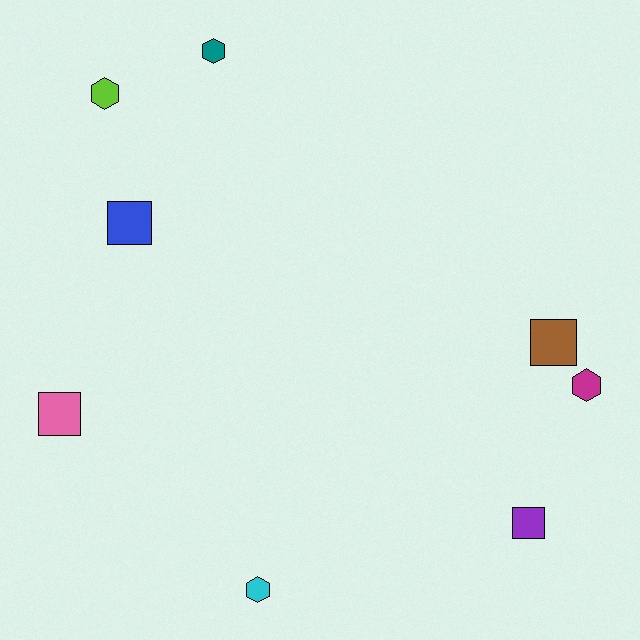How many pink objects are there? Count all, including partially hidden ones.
There is 1 pink object.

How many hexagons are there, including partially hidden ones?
There are 4 hexagons.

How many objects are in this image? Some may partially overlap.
There are 8 objects.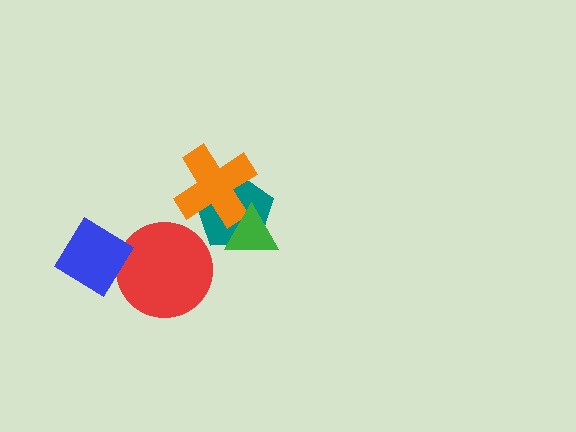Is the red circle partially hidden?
Yes, it is partially covered by another shape.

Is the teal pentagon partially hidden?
Yes, it is partially covered by another shape.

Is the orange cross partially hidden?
Yes, it is partially covered by another shape.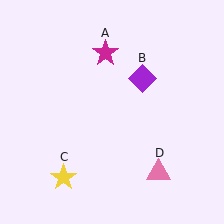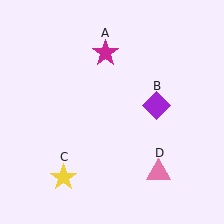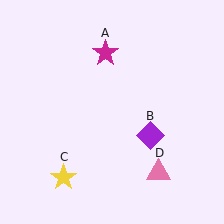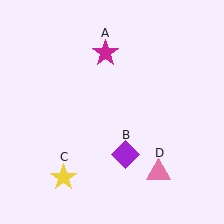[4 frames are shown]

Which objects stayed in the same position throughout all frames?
Magenta star (object A) and yellow star (object C) and pink triangle (object D) remained stationary.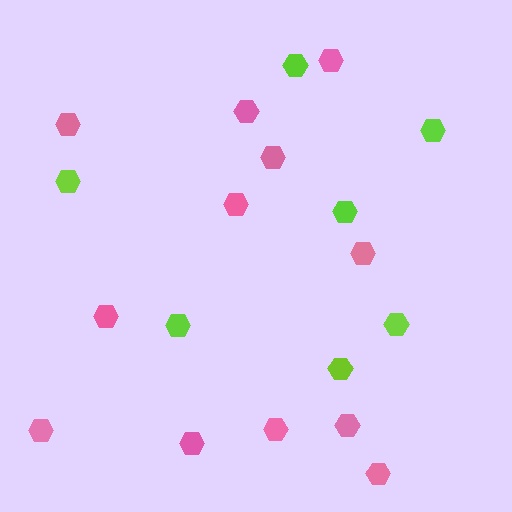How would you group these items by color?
There are 2 groups: one group of lime hexagons (7) and one group of pink hexagons (12).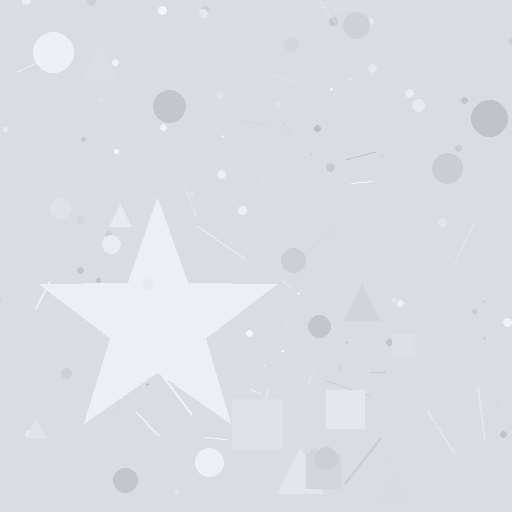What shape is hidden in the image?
A star is hidden in the image.